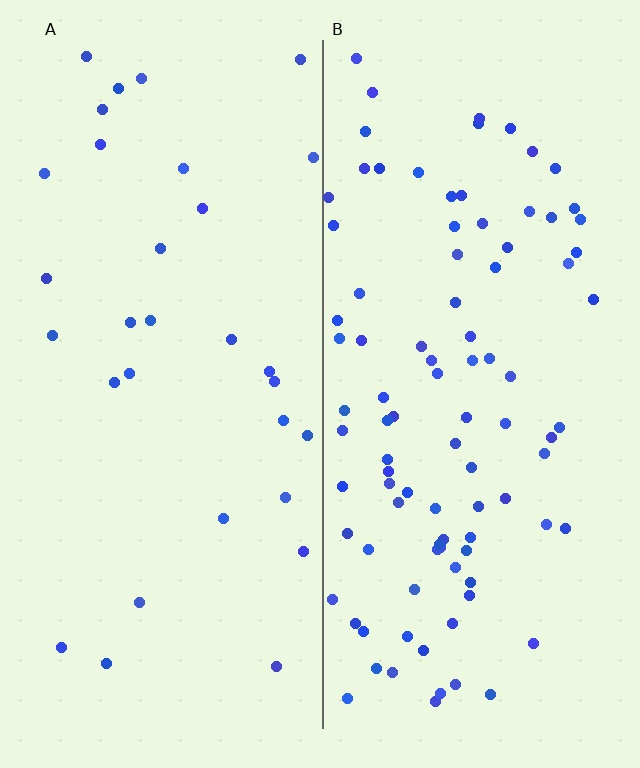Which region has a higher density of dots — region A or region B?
B (the right).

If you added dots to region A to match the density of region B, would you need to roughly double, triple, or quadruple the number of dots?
Approximately triple.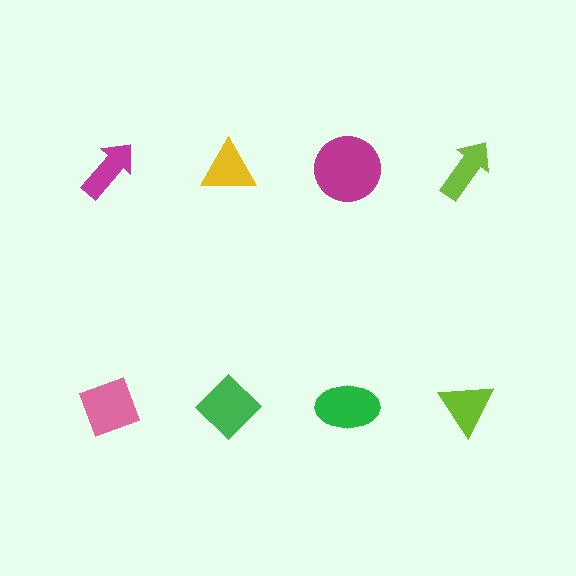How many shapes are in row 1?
4 shapes.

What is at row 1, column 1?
A magenta arrow.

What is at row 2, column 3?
A green ellipse.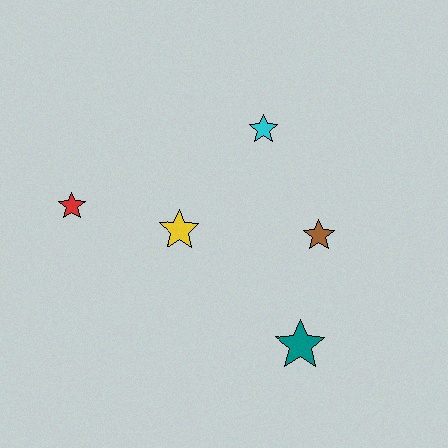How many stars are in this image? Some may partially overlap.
There are 5 stars.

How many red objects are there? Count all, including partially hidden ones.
There is 1 red object.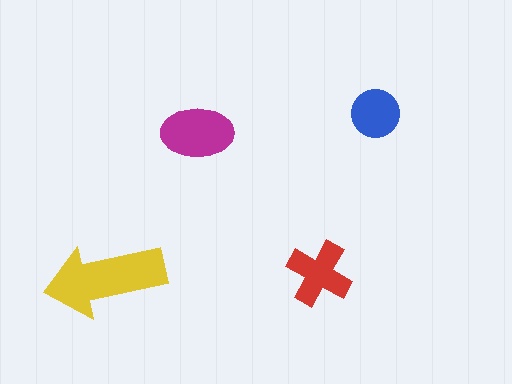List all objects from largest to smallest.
The yellow arrow, the magenta ellipse, the red cross, the blue circle.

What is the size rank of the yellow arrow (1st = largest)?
1st.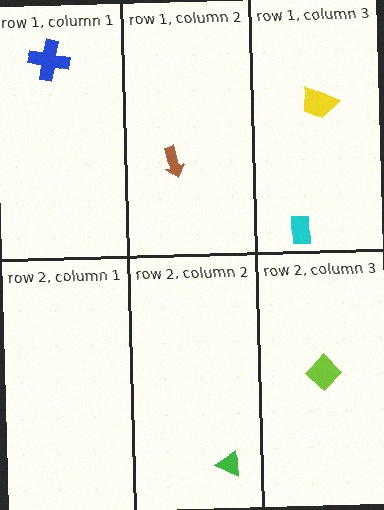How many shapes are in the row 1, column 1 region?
1.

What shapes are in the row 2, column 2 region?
The green triangle.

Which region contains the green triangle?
The row 2, column 2 region.